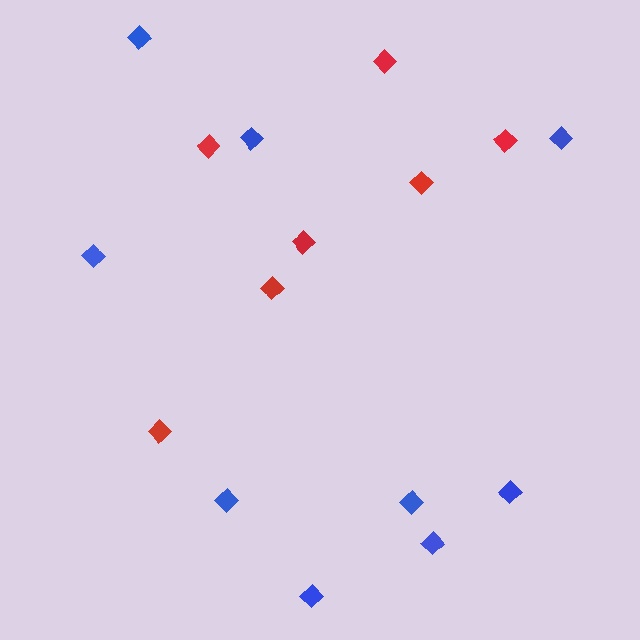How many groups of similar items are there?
There are 2 groups: one group of red diamonds (7) and one group of blue diamonds (9).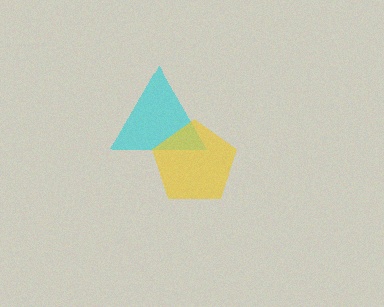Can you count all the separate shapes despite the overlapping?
Yes, there are 2 separate shapes.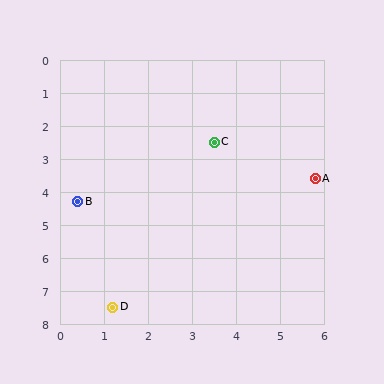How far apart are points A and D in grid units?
Points A and D are about 6.0 grid units apart.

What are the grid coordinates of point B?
Point B is at approximately (0.4, 4.3).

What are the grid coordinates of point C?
Point C is at approximately (3.5, 2.5).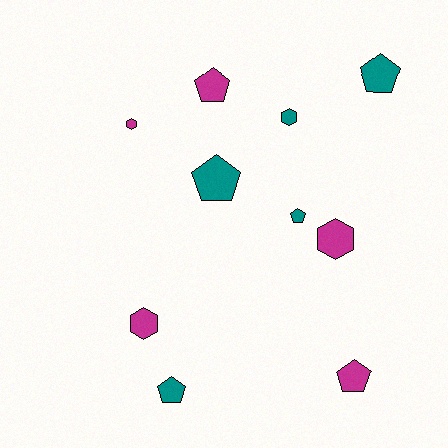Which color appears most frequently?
Teal, with 5 objects.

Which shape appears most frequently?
Pentagon, with 6 objects.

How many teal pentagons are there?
There are 4 teal pentagons.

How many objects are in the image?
There are 10 objects.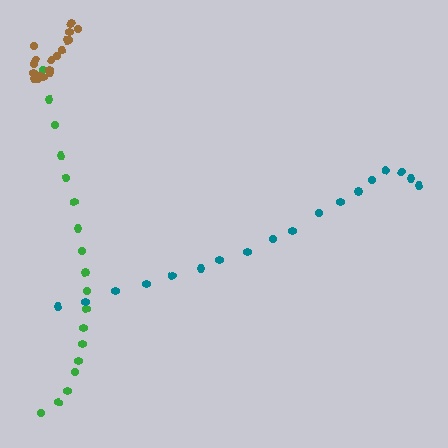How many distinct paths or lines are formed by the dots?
There are 3 distinct paths.